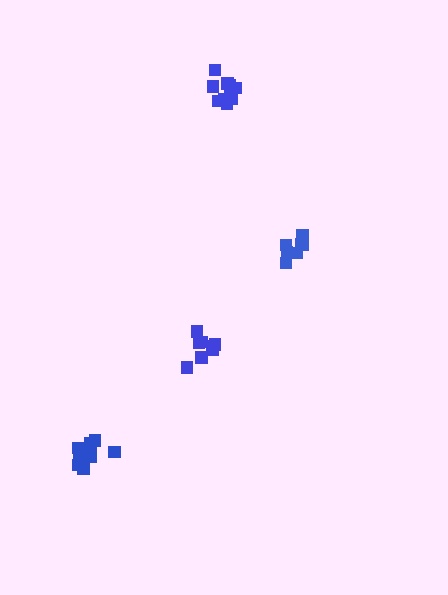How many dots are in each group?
Group 1: 9 dots, Group 2: 8 dots, Group 3: 9 dots, Group 4: 12 dots (38 total).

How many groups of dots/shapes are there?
There are 4 groups.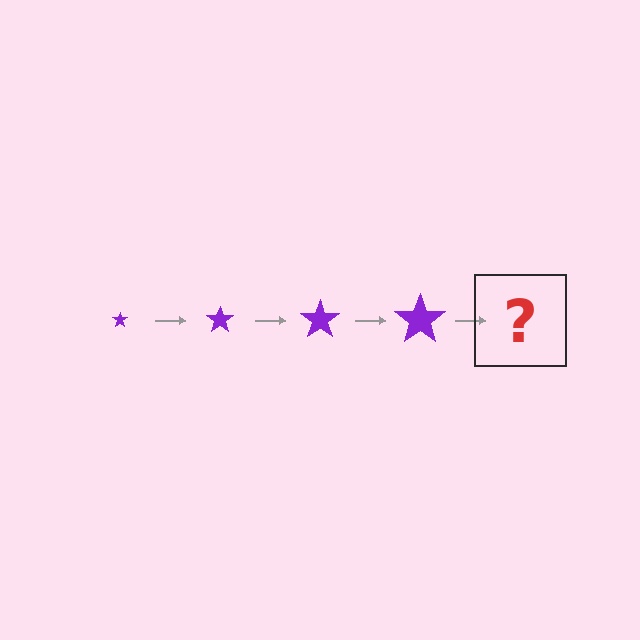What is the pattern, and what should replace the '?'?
The pattern is that the star gets progressively larger each step. The '?' should be a purple star, larger than the previous one.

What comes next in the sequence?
The next element should be a purple star, larger than the previous one.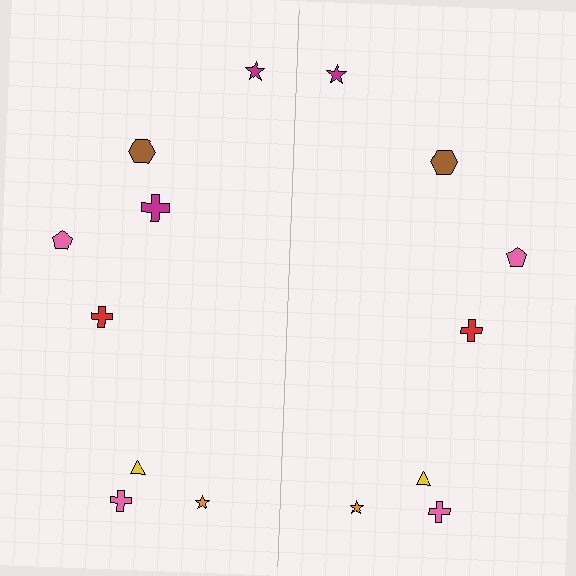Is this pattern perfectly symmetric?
No, the pattern is not perfectly symmetric. A magenta cross is missing from the right side.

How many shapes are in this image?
There are 15 shapes in this image.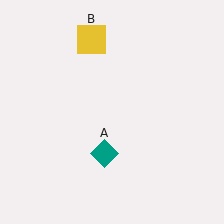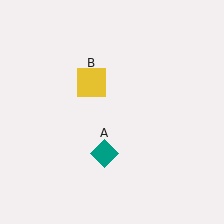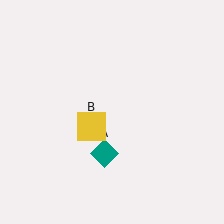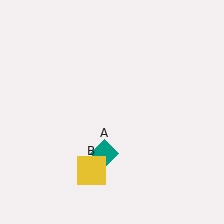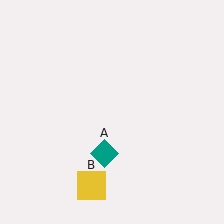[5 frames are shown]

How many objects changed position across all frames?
1 object changed position: yellow square (object B).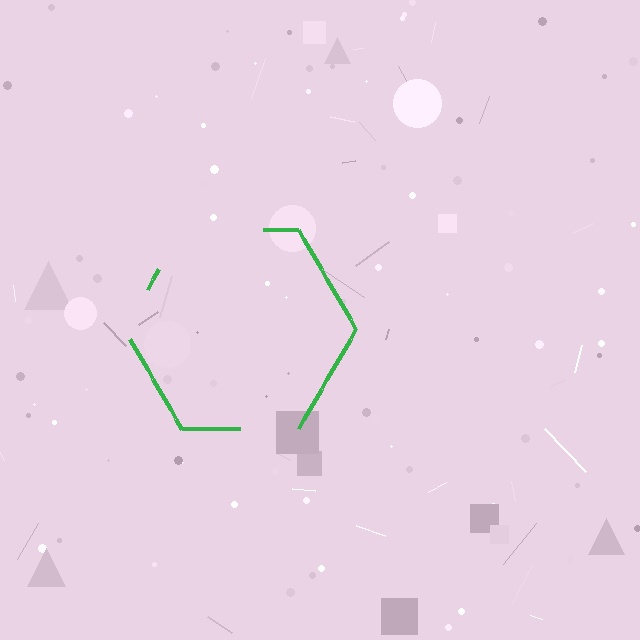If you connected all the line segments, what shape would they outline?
They would outline a hexagon.